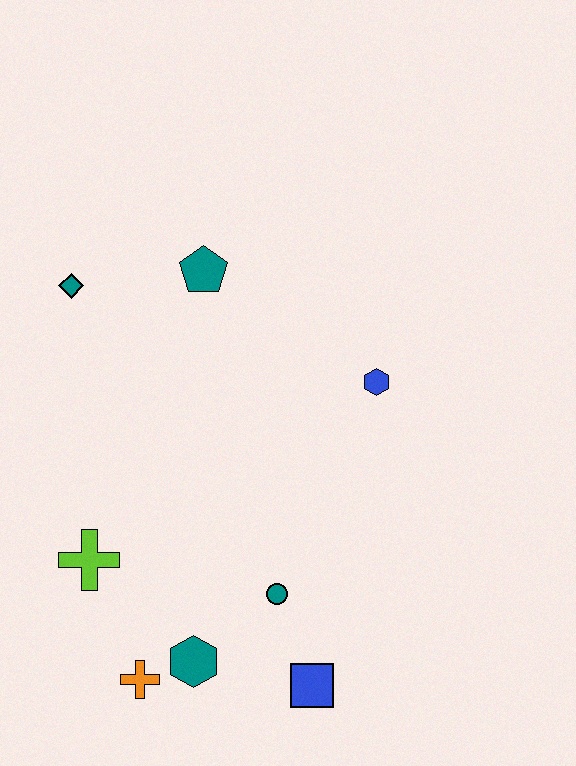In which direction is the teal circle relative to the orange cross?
The teal circle is to the right of the orange cross.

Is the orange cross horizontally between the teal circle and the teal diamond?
Yes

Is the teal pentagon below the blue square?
No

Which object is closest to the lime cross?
The orange cross is closest to the lime cross.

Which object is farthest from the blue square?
The teal diamond is farthest from the blue square.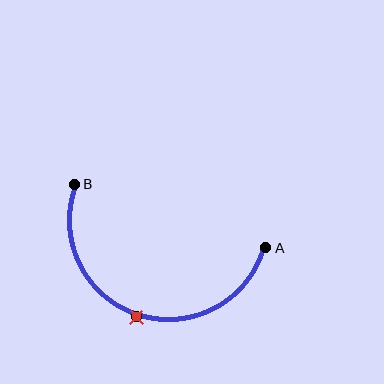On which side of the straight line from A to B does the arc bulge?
The arc bulges below the straight line connecting A and B.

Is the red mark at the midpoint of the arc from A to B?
Yes. The red mark lies on the arc at equal arc-length from both A and B — it is the arc midpoint.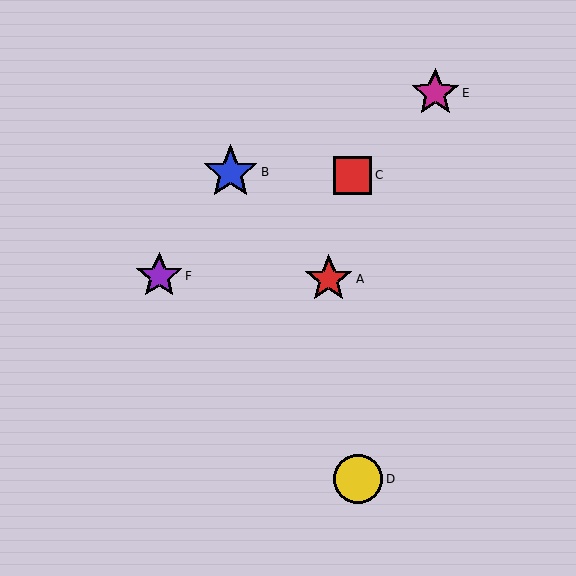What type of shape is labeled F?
Shape F is a purple star.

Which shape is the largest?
The blue star (labeled B) is the largest.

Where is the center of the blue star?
The center of the blue star is at (230, 172).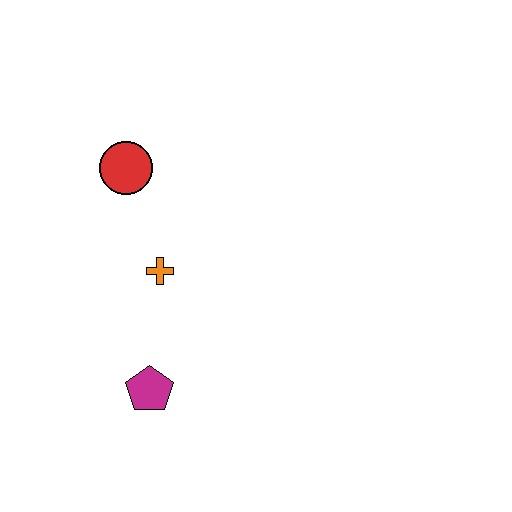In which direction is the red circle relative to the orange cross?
The red circle is above the orange cross.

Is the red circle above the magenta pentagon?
Yes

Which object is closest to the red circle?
The orange cross is closest to the red circle.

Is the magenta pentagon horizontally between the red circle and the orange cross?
Yes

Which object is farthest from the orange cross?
The magenta pentagon is farthest from the orange cross.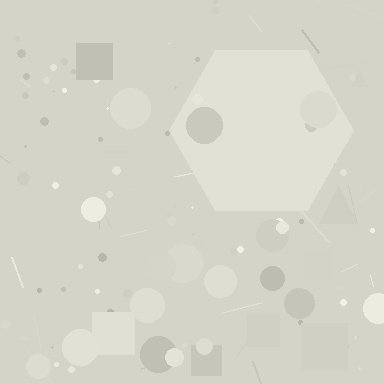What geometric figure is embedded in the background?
A hexagon is embedded in the background.